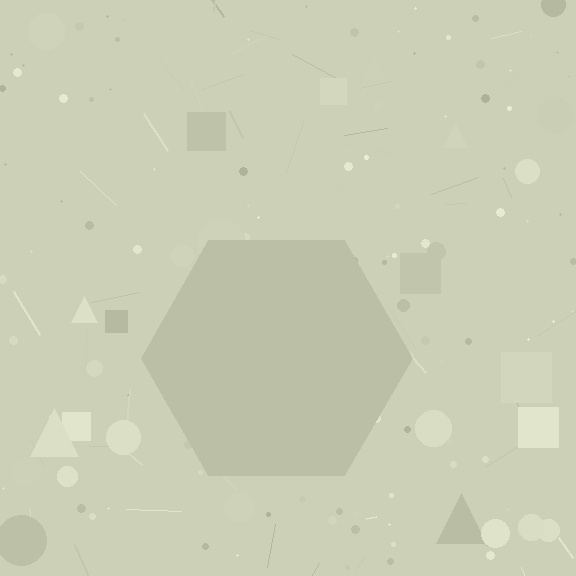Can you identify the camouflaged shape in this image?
The camouflaged shape is a hexagon.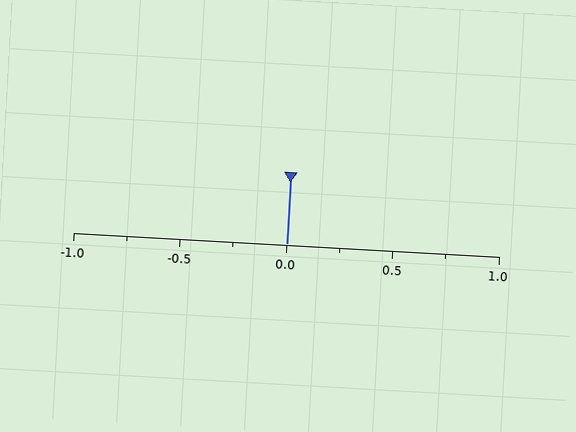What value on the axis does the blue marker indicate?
The marker indicates approximately 0.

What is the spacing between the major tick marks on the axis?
The major ticks are spaced 0.5 apart.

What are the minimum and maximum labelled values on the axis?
The axis runs from -1.0 to 1.0.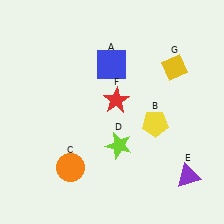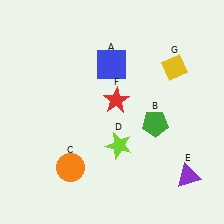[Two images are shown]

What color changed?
The pentagon (B) changed from yellow in Image 1 to green in Image 2.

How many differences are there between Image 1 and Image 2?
There is 1 difference between the two images.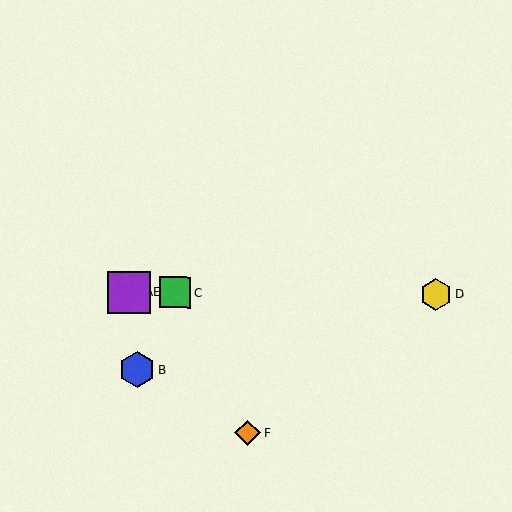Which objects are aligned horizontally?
Objects A, C, D, E are aligned horizontally.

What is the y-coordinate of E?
Object E is at y≈292.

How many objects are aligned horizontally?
4 objects (A, C, D, E) are aligned horizontally.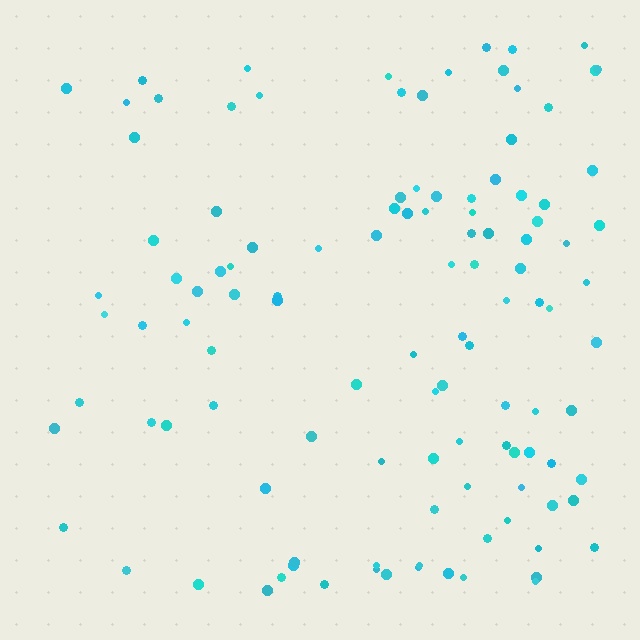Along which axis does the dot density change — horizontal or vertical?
Horizontal.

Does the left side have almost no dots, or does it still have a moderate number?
Still a moderate number, just noticeably fewer than the right.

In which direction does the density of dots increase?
From left to right, with the right side densest.